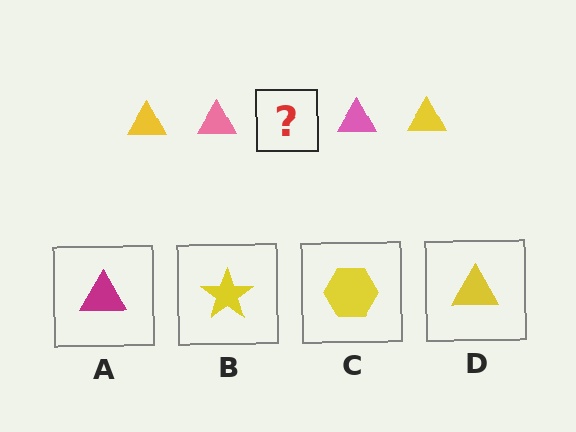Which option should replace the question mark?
Option D.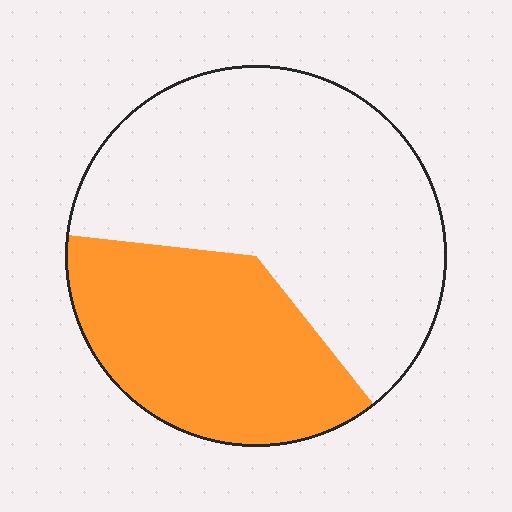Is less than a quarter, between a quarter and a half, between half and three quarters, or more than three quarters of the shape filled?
Between a quarter and a half.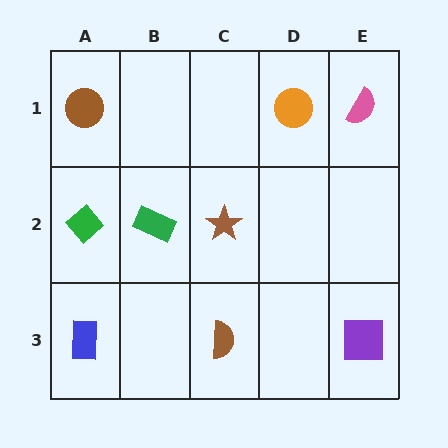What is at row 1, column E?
A pink semicircle.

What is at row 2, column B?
A green rectangle.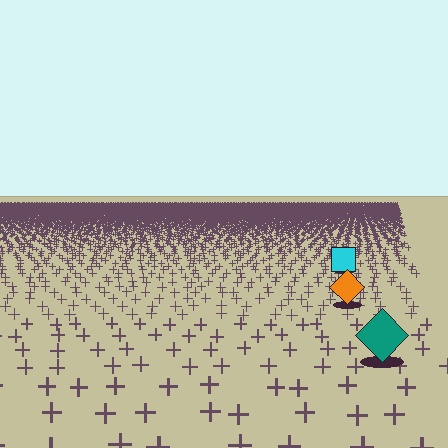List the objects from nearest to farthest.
From nearest to farthest: the teal diamond, the orange diamond, the cyan square.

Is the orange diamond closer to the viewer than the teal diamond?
No. The teal diamond is closer — you can tell from the texture gradient: the ground texture is coarser near it.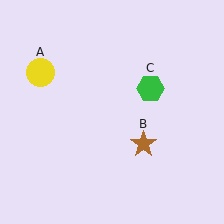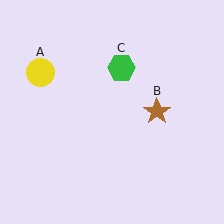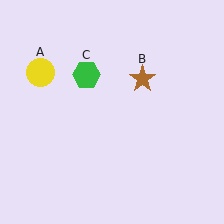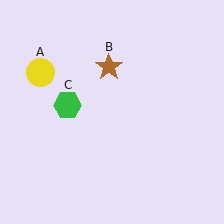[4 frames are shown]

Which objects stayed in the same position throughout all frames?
Yellow circle (object A) remained stationary.